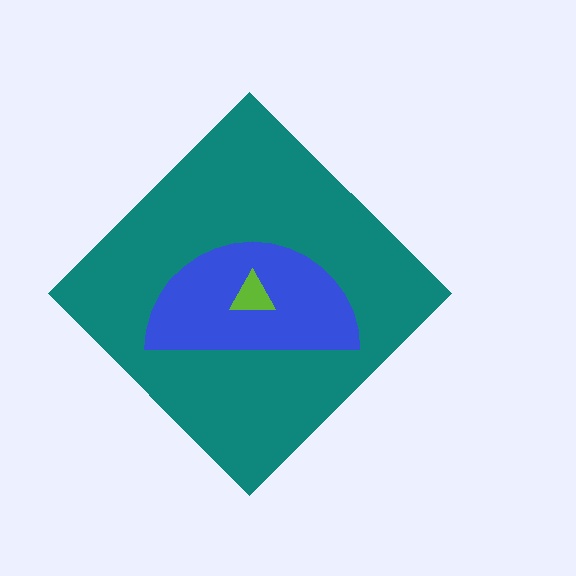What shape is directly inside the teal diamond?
The blue semicircle.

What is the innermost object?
The lime triangle.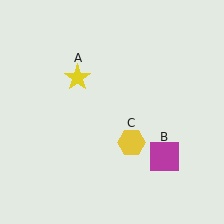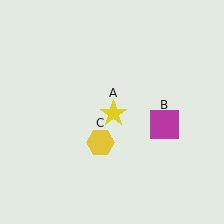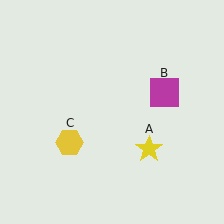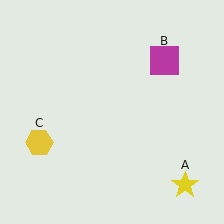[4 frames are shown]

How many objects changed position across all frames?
3 objects changed position: yellow star (object A), magenta square (object B), yellow hexagon (object C).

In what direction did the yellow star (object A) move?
The yellow star (object A) moved down and to the right.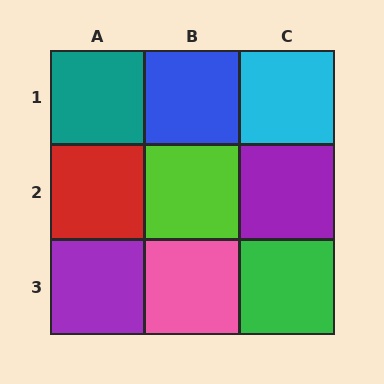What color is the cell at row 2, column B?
Lime.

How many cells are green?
1 cell is green.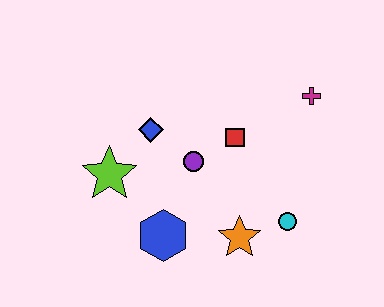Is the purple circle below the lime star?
No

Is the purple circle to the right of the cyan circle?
No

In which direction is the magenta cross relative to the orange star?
The magenta cross is above the orange star.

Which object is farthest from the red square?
The lime star is farthest from the red square.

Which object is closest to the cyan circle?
The orange star is closest to the cyan circle.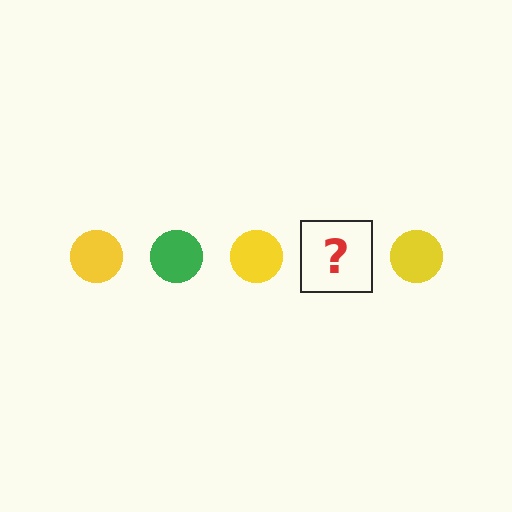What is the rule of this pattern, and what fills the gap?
The rule is that the pattern cycles through yellow, green circles. The gap should be filled with a green circle.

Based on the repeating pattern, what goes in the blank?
The blank should be a green circle.